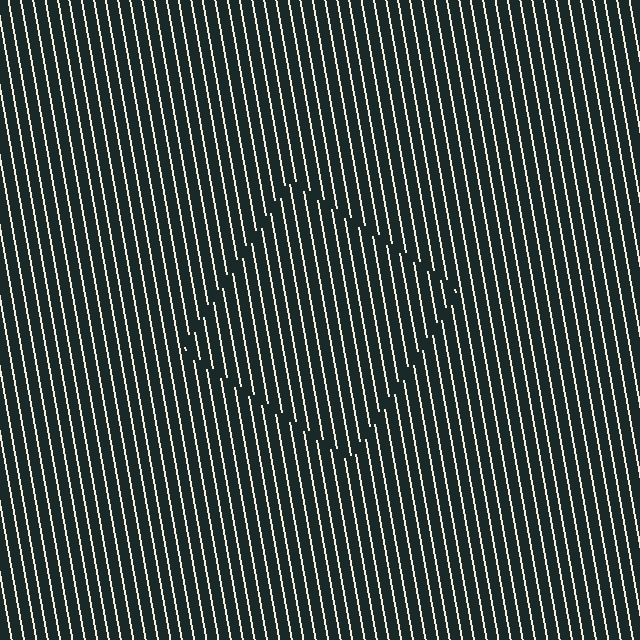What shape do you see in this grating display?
An illusory square. The interior of the shape contains the same grating, shifted by half a period — the contour is defined by the phase discontinuity where line-ends from the inner and outer gratings abut.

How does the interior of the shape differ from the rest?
The interior of the shape contains the same grating, shifted by half a period — the contour is defined by the phase discontinuity where line-ends from the inner and outer gratings abut.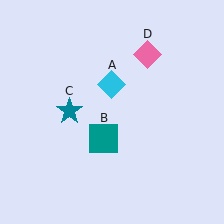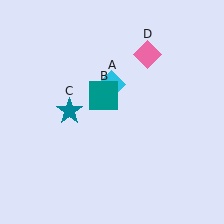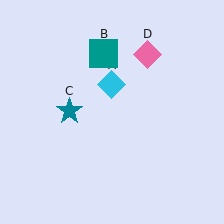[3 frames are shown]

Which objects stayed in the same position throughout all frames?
Cyan diamond (object A) and teal star (object C) and pink diamond (object D) remained stationary.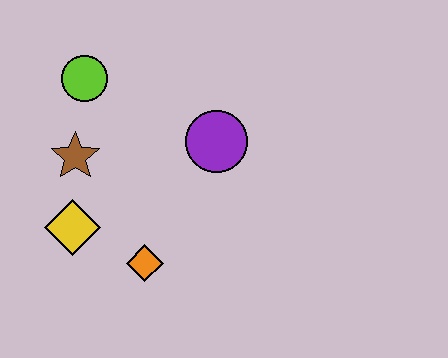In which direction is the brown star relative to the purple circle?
The brown star is to the left of the purple circle.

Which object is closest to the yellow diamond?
The brown star is closest to the yellow diamond.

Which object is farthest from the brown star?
The purple circle is farthest from the brown star.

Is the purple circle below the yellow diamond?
No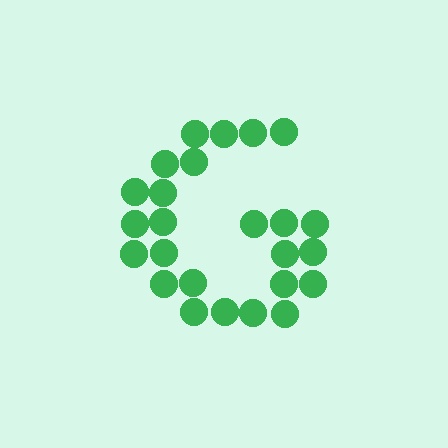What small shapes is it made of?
It is made of small circles.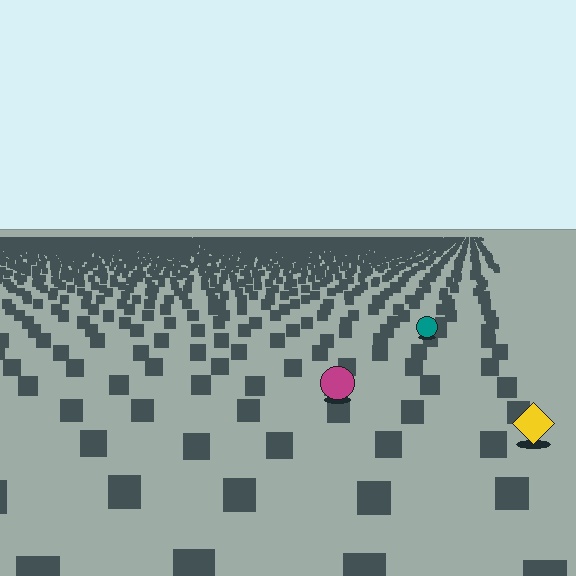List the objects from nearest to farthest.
From nearest to farthest: the yellow diamond, the magenta circle, the teal circle.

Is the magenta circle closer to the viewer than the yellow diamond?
No. The yellow diamond is closer — you can tell from the texture gradient: the ground texture is coarser near it.